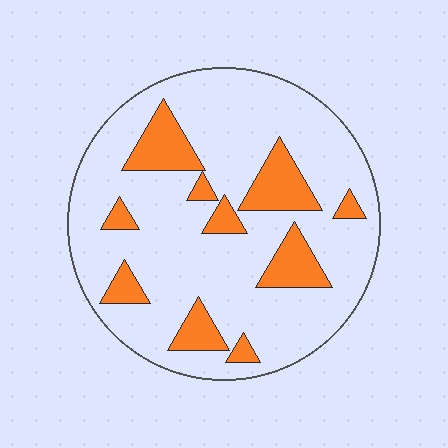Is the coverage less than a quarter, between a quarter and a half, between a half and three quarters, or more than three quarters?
Less than a quarter.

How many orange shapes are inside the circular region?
10.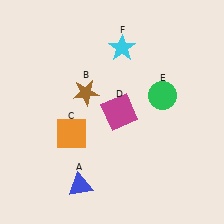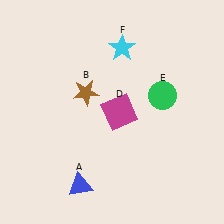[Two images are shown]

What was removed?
The orange square (C) was removed in Image 2.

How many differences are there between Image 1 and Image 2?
There is 1 difference between the two images.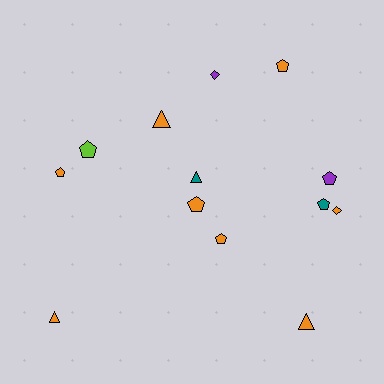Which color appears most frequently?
Orange, with 8 objects.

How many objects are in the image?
There are 13 objects.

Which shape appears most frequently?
Pentagon, with 7 objects.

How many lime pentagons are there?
There is 1 lime pentagon.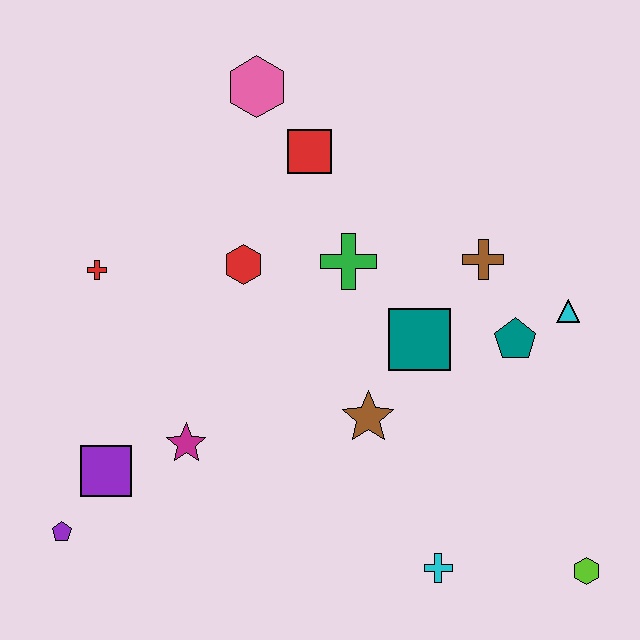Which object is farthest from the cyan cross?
The pink hexagon is farthest from the cyan cross.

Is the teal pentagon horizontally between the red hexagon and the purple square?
No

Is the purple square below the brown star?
Yes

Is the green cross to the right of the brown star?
No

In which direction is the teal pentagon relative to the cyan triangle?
The teal pentagon is to the left of the cyan triangle.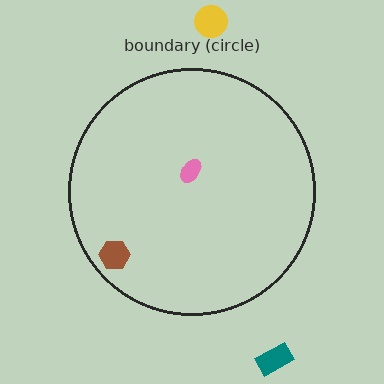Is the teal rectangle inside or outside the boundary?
Outside.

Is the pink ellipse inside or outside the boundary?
Inside.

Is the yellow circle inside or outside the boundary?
Outside.